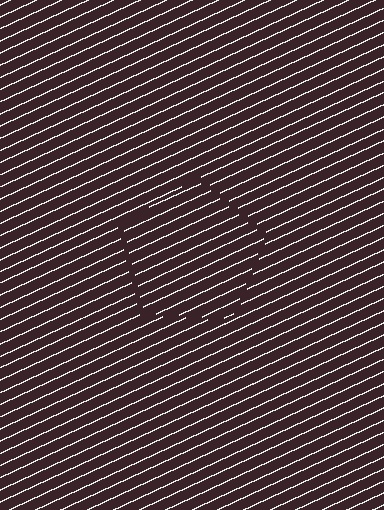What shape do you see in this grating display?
An illusory pentagon. The interior of the shape contains the same grating, shifted by half a period — the contour is defined by the phase discontinuity where line-ends from the inner and outer gratings abut.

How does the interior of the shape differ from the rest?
The interior of the shape contains the same grating, shifted by half a period — the contour is defined by the phase discontinuity where line-ends from the inner and outer gratings abut.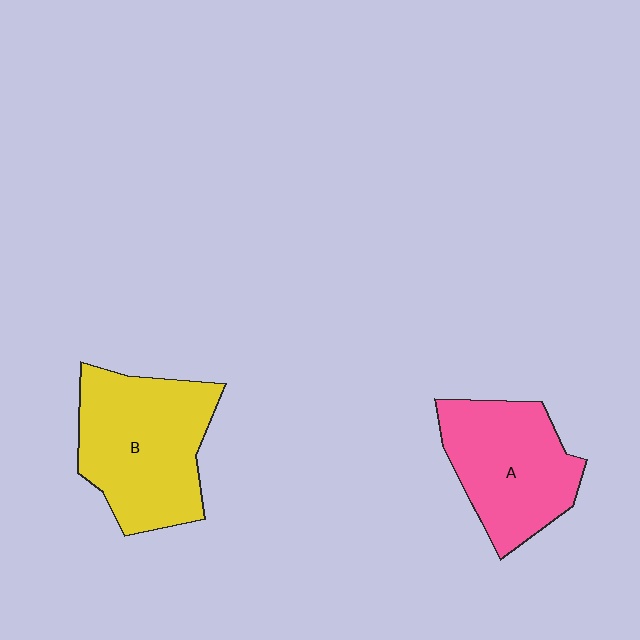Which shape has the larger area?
Shape B (yellow).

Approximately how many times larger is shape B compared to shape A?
Approximately 1.2 times.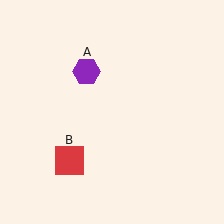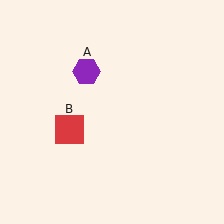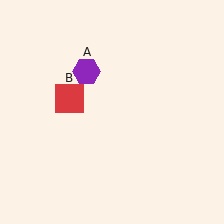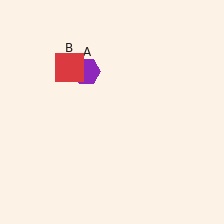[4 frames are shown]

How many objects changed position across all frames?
1 object changed position: red square (object B).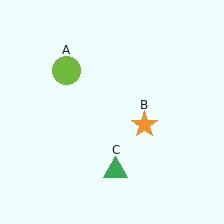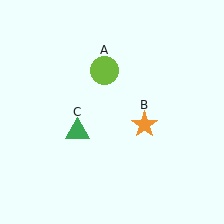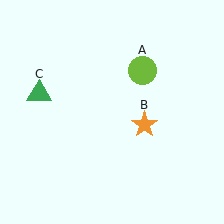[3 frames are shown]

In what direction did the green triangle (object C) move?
The green triangle (object C) moved up and to the left.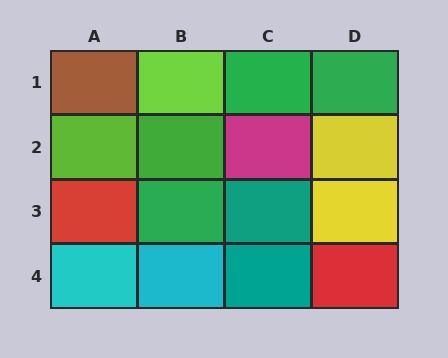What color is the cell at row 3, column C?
Teal.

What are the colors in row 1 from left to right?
Brown, lime, green, green.